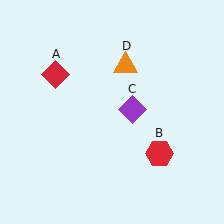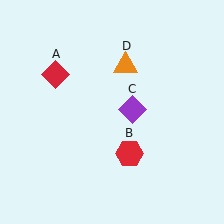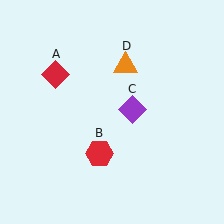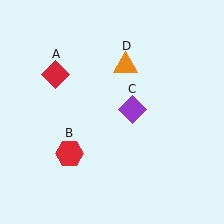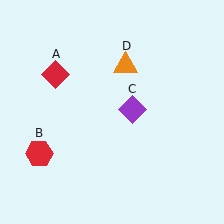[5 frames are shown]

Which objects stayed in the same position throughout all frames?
Red diamond (object A) and purple diamond (object C) and orange triangle (object D) remained stationary.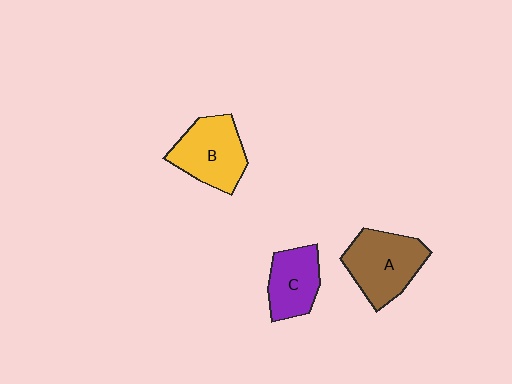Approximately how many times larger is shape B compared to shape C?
Approximately 1.3 times.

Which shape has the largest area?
Shape A (brown).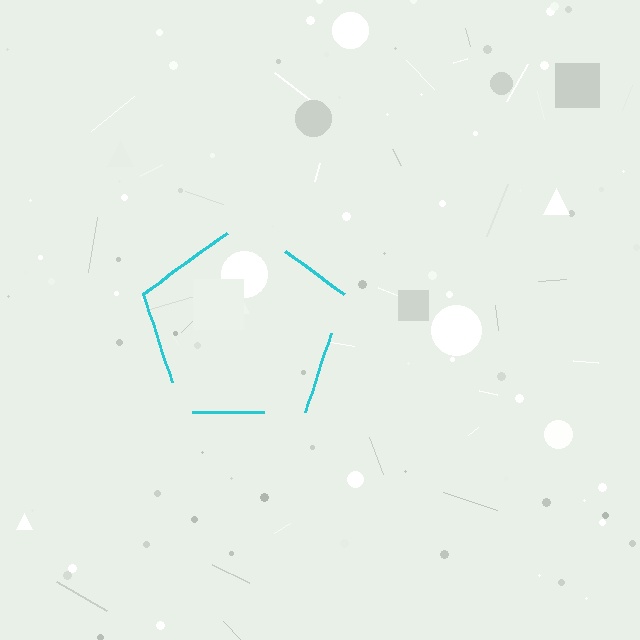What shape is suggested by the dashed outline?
The dashed outline suggests a pentagon.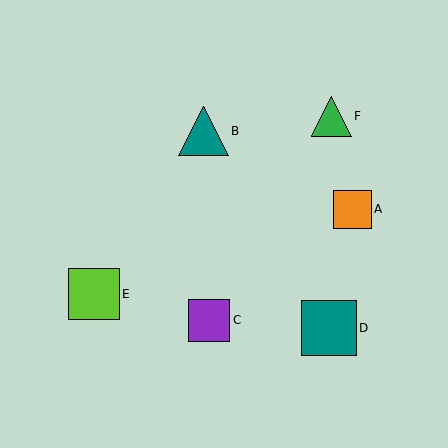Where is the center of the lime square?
The center of the lime square is at (94, 294).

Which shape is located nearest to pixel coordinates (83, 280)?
The lime square (labeled E) at (94, 294) is nearest to that location.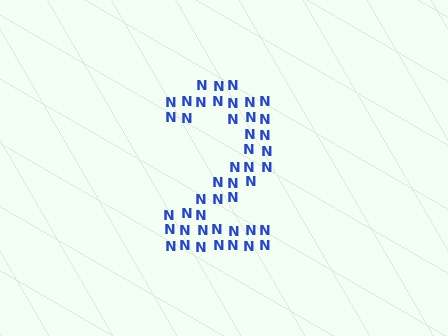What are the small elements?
The small elements are letter N's.